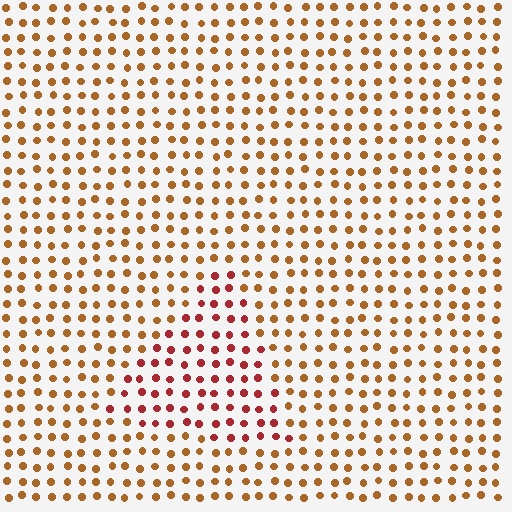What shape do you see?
I see a triangle.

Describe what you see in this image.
The image is filled with small brown elements in a uniform arrangement. A triangle-shaped region is visible where the elements are tinted to a slightly different hue, forming a subtle color boundary.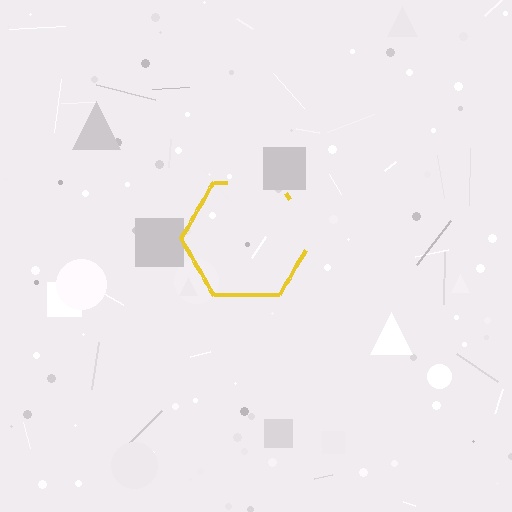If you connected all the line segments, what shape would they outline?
They would outline a hexagon.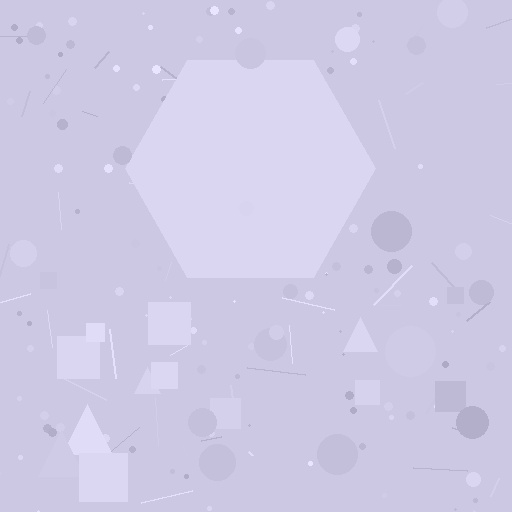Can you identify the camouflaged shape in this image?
The camouflaged shape is a hexagon.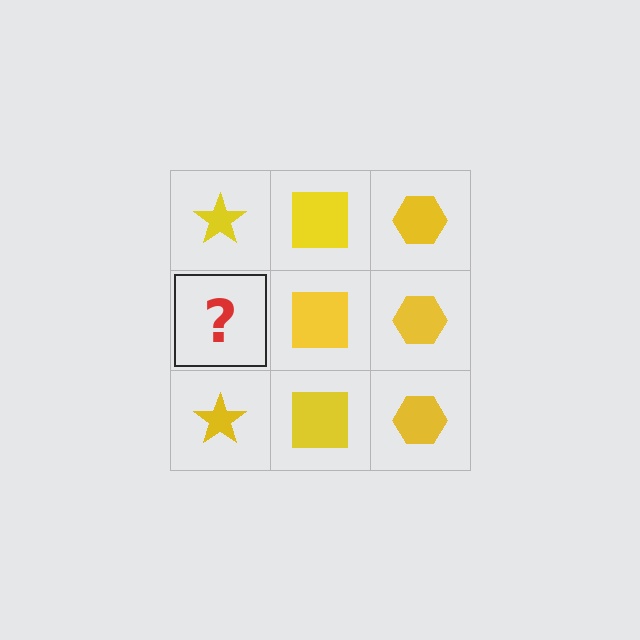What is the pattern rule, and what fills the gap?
The rule is that each column has a consistent shape. The gap should be filled with a yellow star.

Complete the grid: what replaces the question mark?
The question mark should be replaced with a yellow star.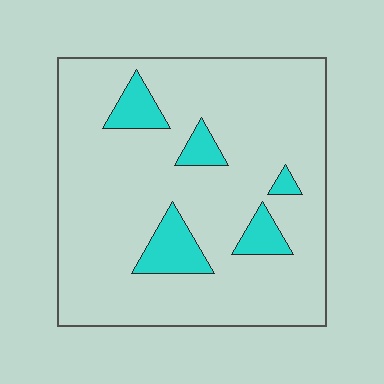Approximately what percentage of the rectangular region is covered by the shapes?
Approximately 10%.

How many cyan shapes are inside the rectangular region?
5.